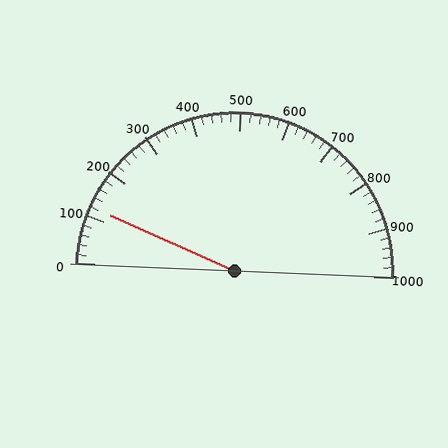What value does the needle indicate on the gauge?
The needle indicates approximately 120.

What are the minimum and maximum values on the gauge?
The gauge ranges from 0 to 1000.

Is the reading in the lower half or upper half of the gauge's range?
The reading is in the lower half of the range (0 to 1000).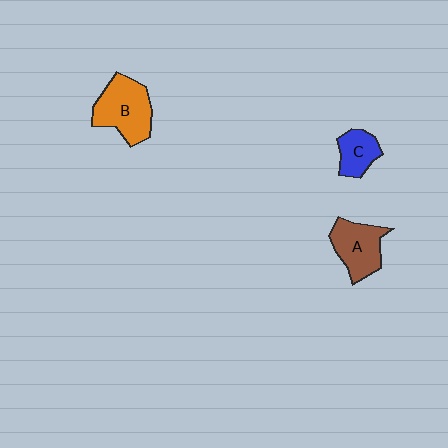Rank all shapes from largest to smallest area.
From largest to smallest: B (orange), A (brown), C (blue).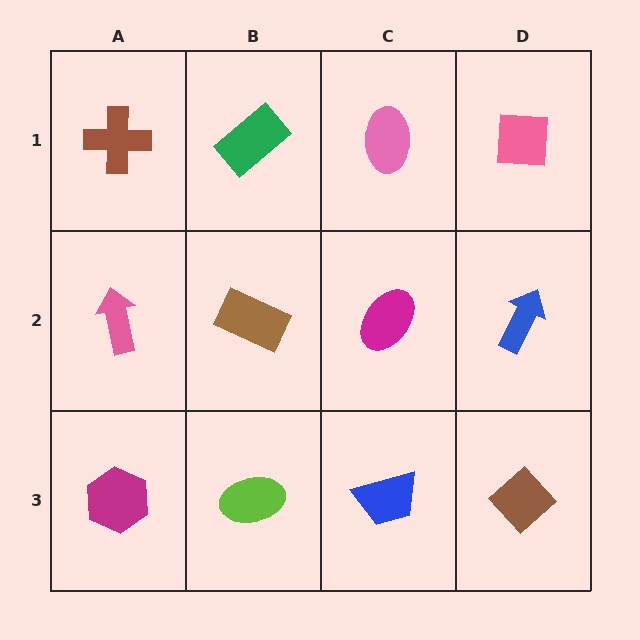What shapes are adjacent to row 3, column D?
A blue arrow (row 2, column D), a blue trapezoid (row 3, column C).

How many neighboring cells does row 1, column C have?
3.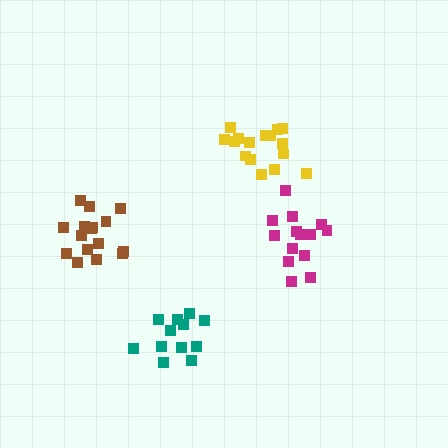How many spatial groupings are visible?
There are 4 spatial groupings.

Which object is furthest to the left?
The brown cluster is leftmost.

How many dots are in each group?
Group 1: 14 dots, Group 2: 12 dots, Group 3: 16 dots, Group 4: 16 dots (58 total).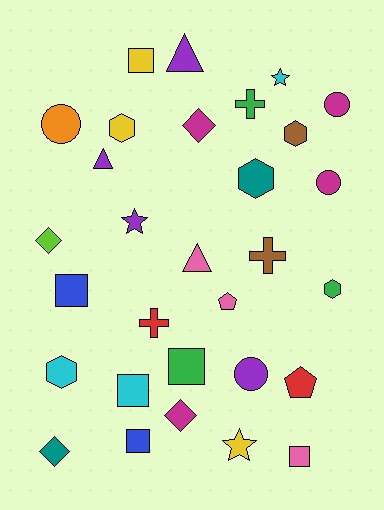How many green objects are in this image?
There are 3 green objects.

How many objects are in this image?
There are 30 objects.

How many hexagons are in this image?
There are 5 hexagons.